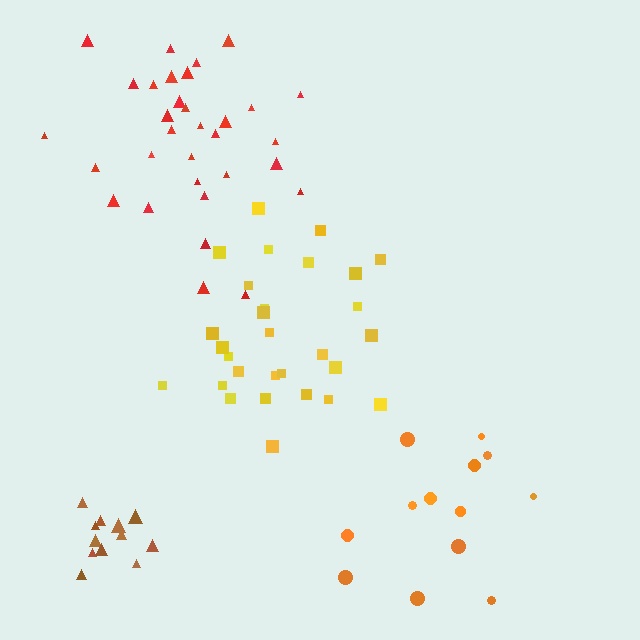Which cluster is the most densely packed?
Brown.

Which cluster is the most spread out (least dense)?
Orange.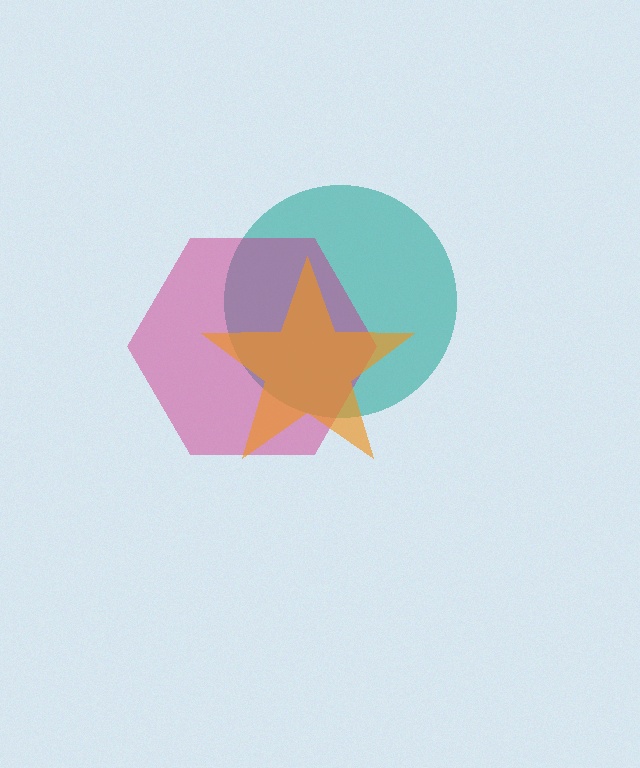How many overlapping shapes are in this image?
There are 3 overlapping shapes in the image.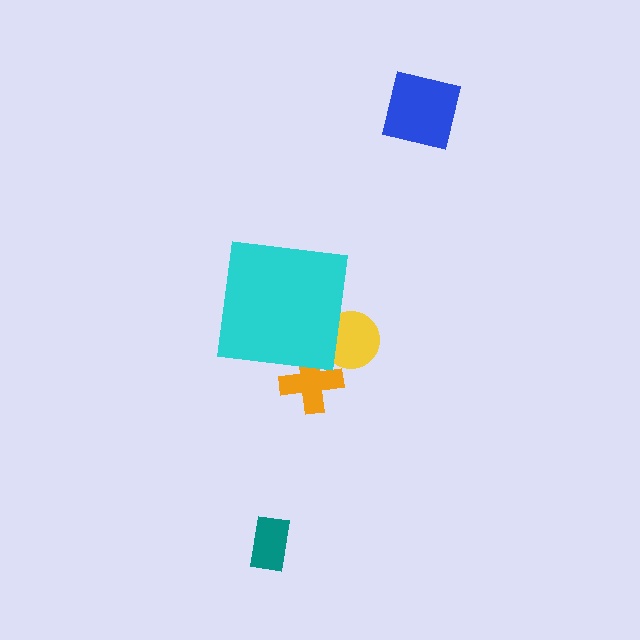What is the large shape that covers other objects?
A cyan square.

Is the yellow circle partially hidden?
Yes, the yellow circle is partially hidden behind the cyan square.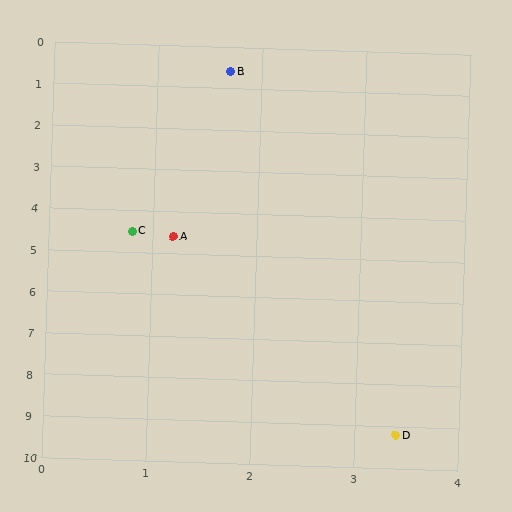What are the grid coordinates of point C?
Point C is at approximately (0.8, 4.5).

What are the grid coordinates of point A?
Point A is at approximately (1.2, 4.6).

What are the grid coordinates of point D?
Point D is at approximately (3.4, 9.2).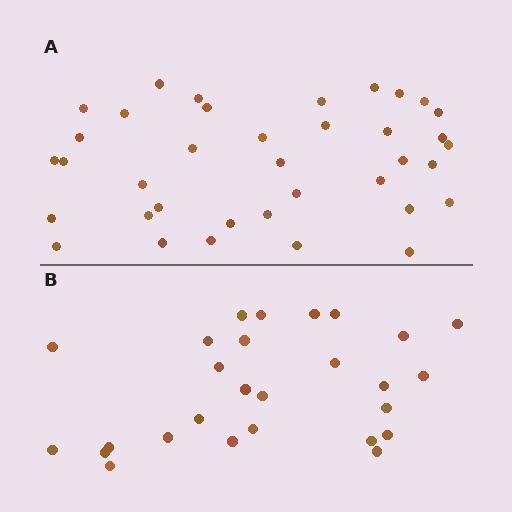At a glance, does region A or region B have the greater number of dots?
Region A (the top region) has more dots.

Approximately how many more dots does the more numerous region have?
Region A has roughly 10 or so more dots than region B.